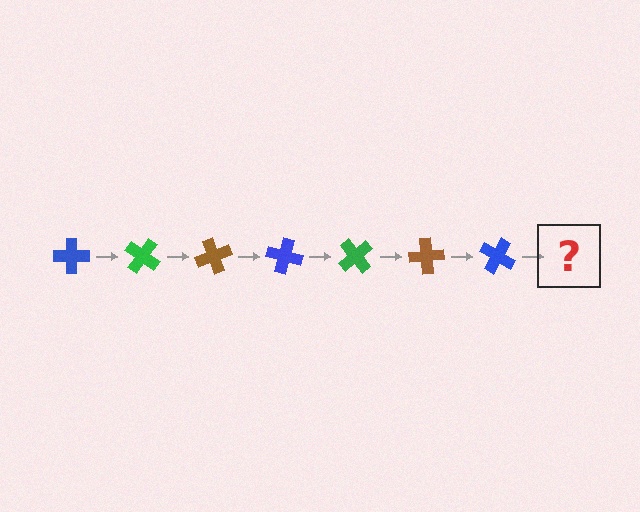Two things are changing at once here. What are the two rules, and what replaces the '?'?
The two rules are that it rotates 35 degrees each step and the color cycles through blue, green, and brown. The '?' should be a green cross, rotated 245 degrees from the start.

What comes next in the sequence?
The next element should be a green cross, rotated 245 degrees from the start.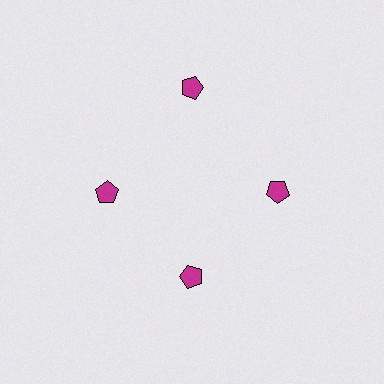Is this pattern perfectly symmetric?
No. The 4 magenta pentagons are arranged in a ring, but one element near the 12 o'clock position is pushed outward from the center, breaking the 4-fold rotational symmetry.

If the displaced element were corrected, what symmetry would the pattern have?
It would have 4-fold rotational symmetry — the pattern would map onto itself every 90 degrees.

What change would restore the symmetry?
The symmetry would be restored by moving it inward, back onto the ring so that all 4 pentagons sit at equal angles and equal distance from the center.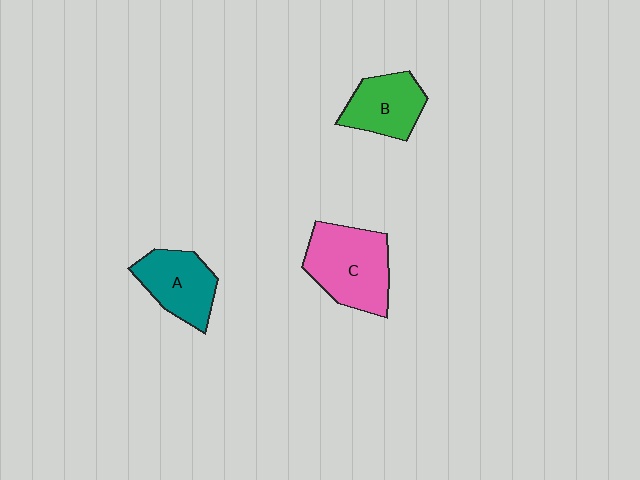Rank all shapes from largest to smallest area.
From largest to smallest: C (pink), A (teal), B (green).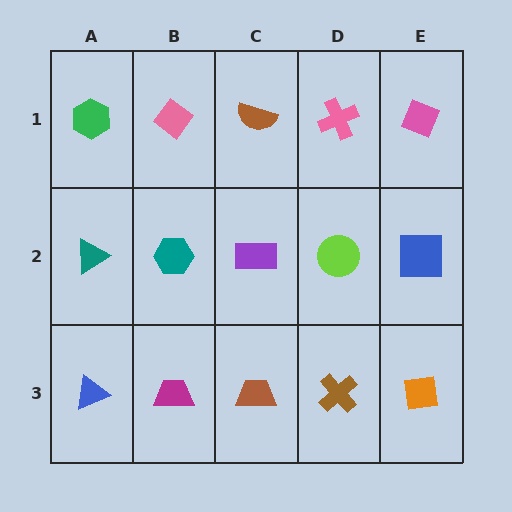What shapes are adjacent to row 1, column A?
A teal triangle (row 2, column A), a pink diamond (row 1, column B).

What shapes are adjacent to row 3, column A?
A teal triangle (row 2, column A), a magenta trapezoid (row 3, column B).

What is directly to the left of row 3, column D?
A brown trapezoid.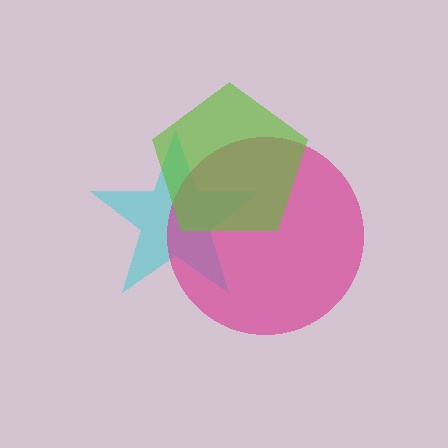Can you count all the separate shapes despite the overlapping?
Yes, there are 3 separate shapes.